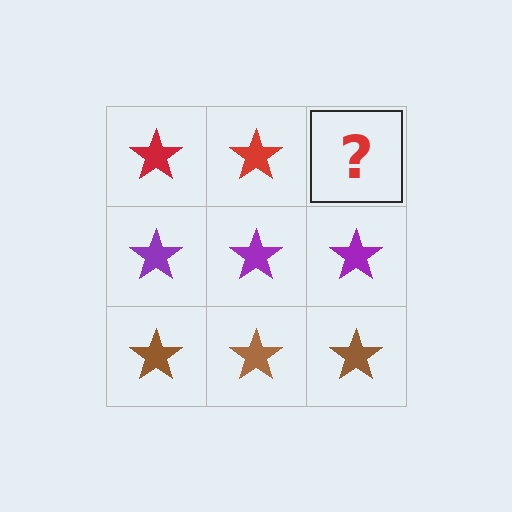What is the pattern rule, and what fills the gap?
The rule is that each row has a consistent color. The gap should be filled with a red star.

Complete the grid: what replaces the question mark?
The question mark should be replaced with a red star.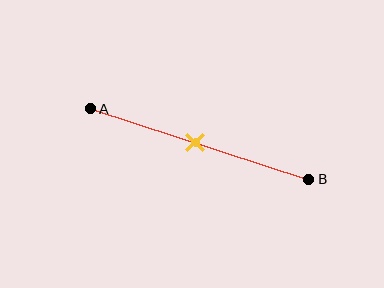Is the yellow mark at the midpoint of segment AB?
Yes, the mark is approximately at the midpoint.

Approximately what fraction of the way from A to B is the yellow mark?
The yellow mark is approximately 50% of the way from A to B.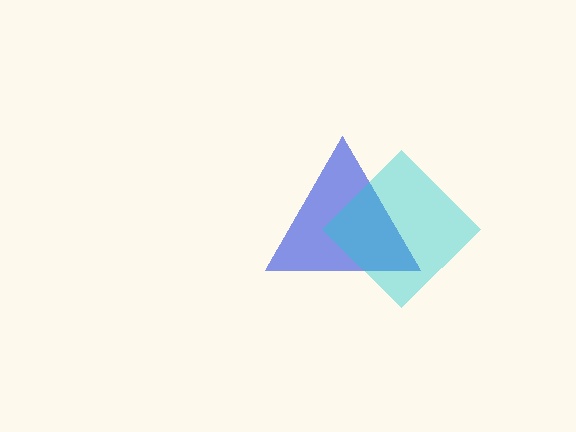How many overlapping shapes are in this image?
There are 2 overlapping shapes in the image.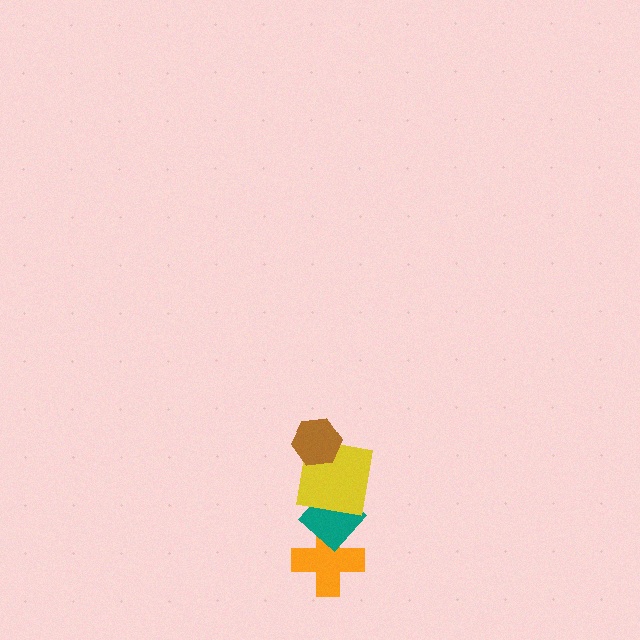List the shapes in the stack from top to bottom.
From top to bottom: the brown hexagon, the yellow square, the teal diamond, the orange cross.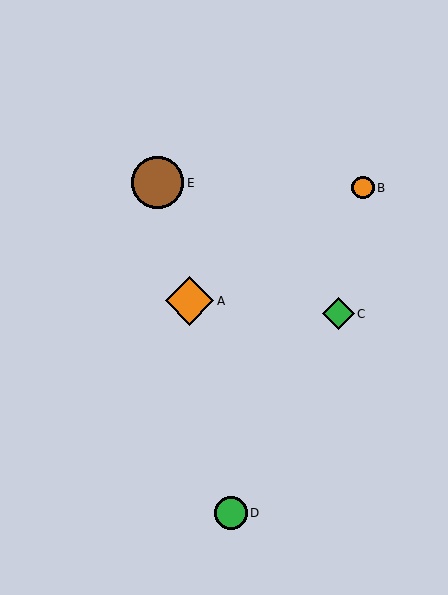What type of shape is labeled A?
Shape A is an orange diamond.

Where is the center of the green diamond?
The center of the green diamond is at (339, 314).